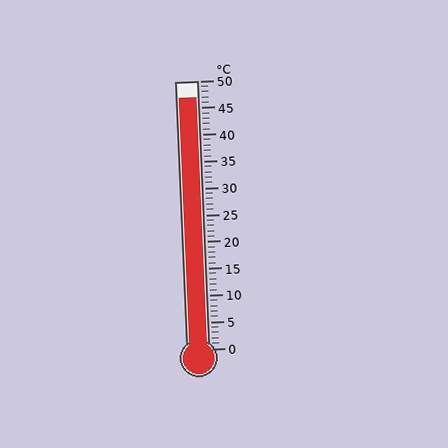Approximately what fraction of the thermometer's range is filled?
The thermometer is filled to approximately 95% of its range.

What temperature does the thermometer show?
The thermometer shows approximately 47°C.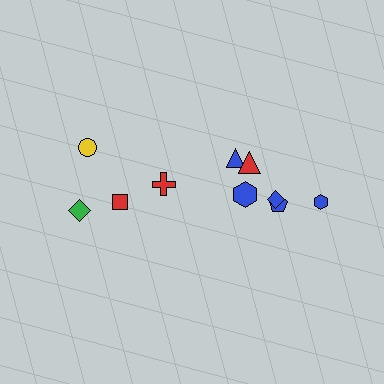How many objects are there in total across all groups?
There are 10 objects.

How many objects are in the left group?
There are 4 objects.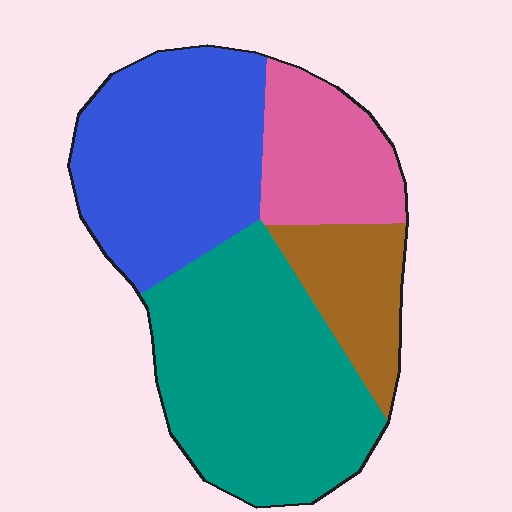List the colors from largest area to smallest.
From largest to smallest: teal, blue, pink, brown.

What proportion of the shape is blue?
Blue covers about 30% of the shape.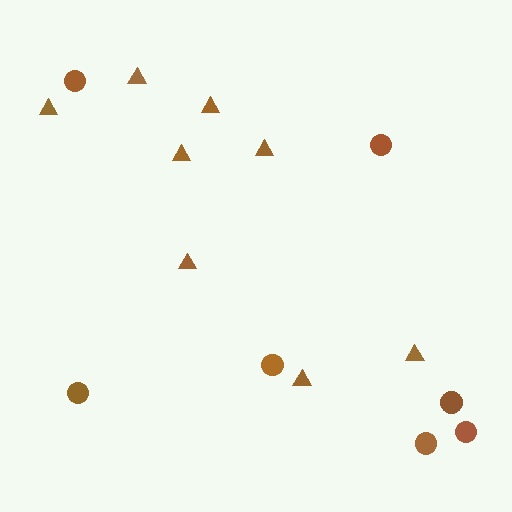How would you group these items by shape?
There are 2 groups: one group of triangles (8) and one group of circles (7).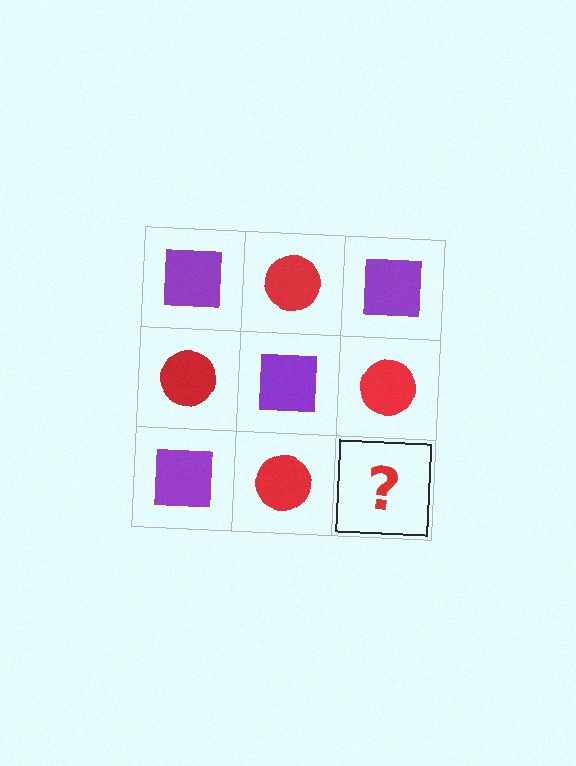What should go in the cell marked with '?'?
The missing cell should contain a purple square.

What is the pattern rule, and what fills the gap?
The rule is that it alternates purple square and red circle in a checkerboard pattern. The gap should be filled with a purple square.